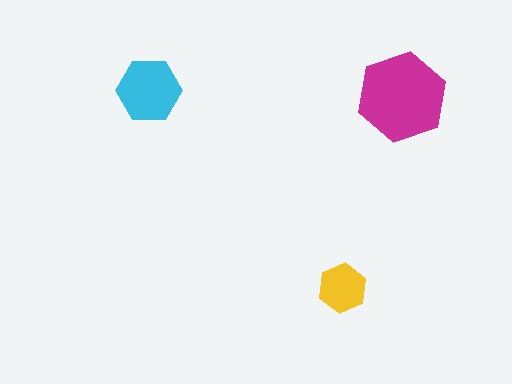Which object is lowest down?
The yellow hexagon is bottommost.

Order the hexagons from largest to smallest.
the magenta one, the cyan one, the yellow one.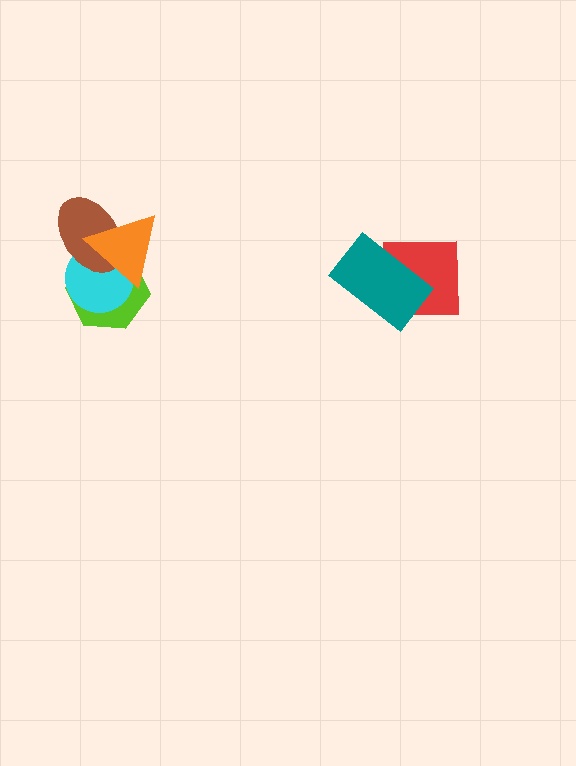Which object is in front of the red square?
The teal rectangle is in front of the red square.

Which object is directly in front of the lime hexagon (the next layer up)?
The cyan circle is directly in front of the lime hexagon.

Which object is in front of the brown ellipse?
The orange triangle is in front of the brown ellipse.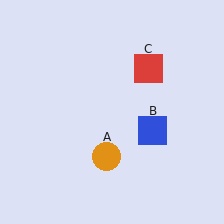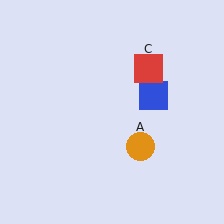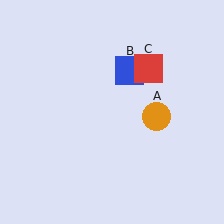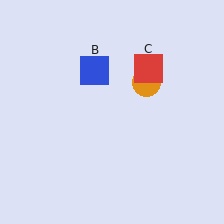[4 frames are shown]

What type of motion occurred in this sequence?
The orange circle (object A), blue square (object B) rotated counterclockwise around the center of the scene.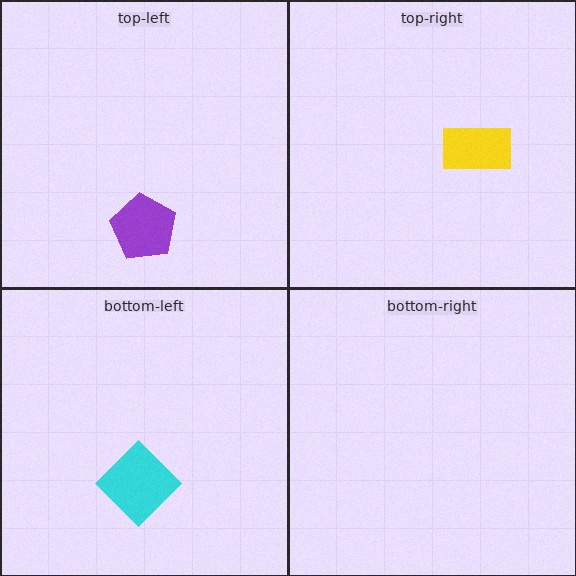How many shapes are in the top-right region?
1.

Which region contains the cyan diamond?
The bottom-left region.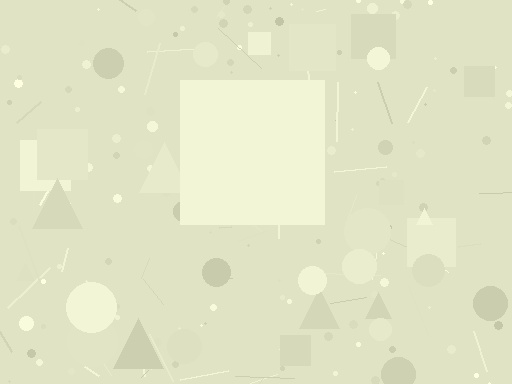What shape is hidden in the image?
A square is hidden in the image.